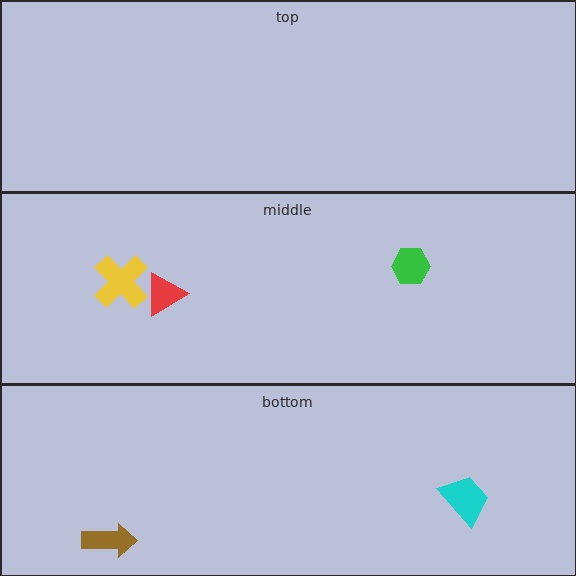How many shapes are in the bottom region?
2.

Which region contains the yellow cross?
The middle region.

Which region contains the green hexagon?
The middle region.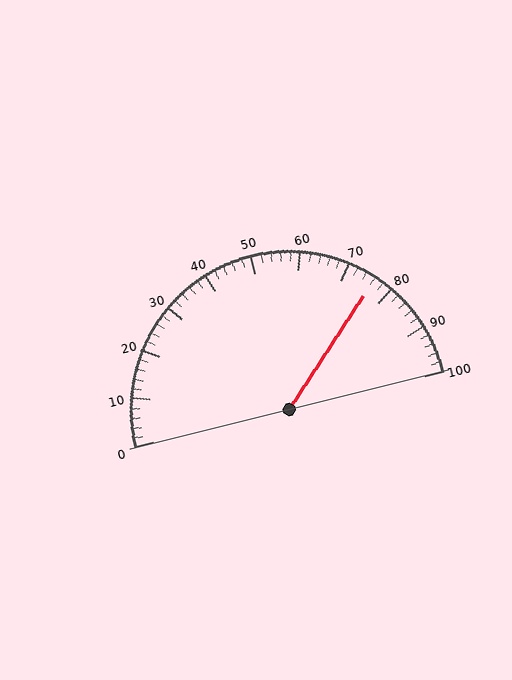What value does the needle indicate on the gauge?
The needle indicates approximately 76.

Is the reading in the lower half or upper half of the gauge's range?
The reading is in the upper half of the range (0 to 100).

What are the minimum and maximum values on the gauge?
The gauge ranges from 0 to 100.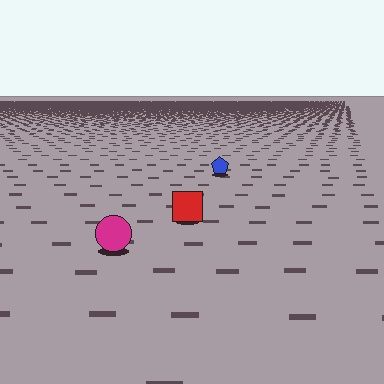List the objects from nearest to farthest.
From nearest to farthest: the magenta circle, the red square, the blue pentagon.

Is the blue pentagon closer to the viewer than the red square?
No. The red square is closer — you can tell from the texture gradient: the ground texture is coarser near it.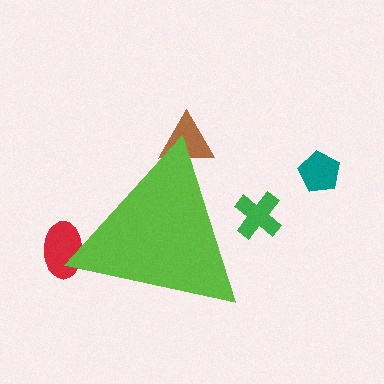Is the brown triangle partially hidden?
Yes, the brown triangle is partially hidden behind the lime triangle.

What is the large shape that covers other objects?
A lime triangle.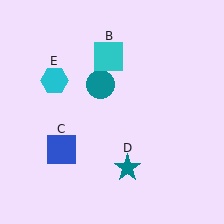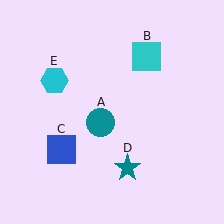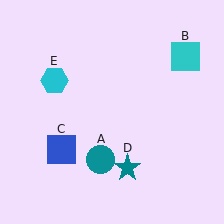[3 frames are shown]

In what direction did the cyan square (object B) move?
The cyan square (object B) moved right.